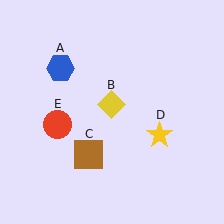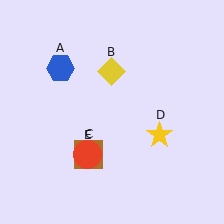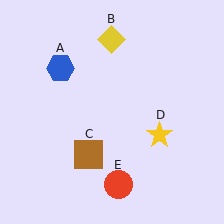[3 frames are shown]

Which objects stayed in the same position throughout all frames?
Blue hexagon (object A) and brown square (object C) and yellow star (object D) remained stationary.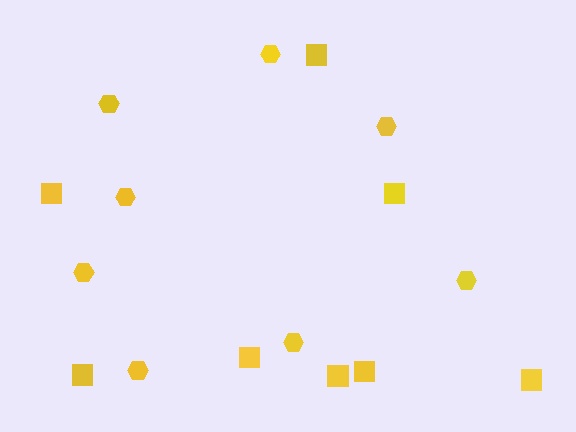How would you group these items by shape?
There are 2 groups: one group of squares (8) and one group of hexagons (8).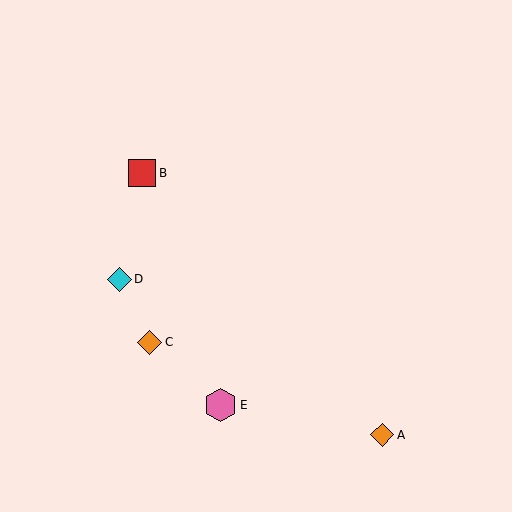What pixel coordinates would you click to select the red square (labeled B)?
Click at (142, 173) to select the red square B.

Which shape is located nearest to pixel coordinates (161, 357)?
The orange diamond (labeled C) at (150, 342) is nearest to that location.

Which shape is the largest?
The pink hexagon (labeled E) is the largest.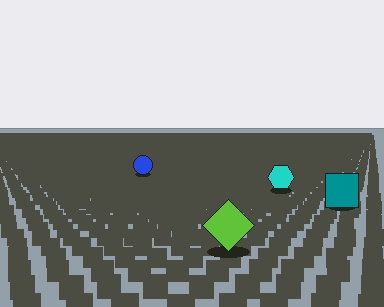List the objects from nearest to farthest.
From nearest to farthest: the lime diamond, the teal square, the cyan hexagon, the blue circle.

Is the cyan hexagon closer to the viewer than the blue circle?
Yes. The cyan hexagon is closer — you can tell from the texture gradient: the ground texture is coarser near it.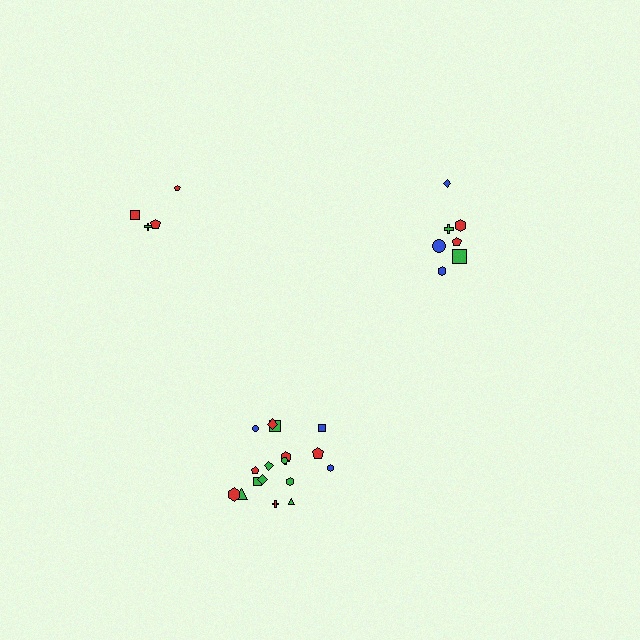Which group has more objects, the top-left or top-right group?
The top-right group.